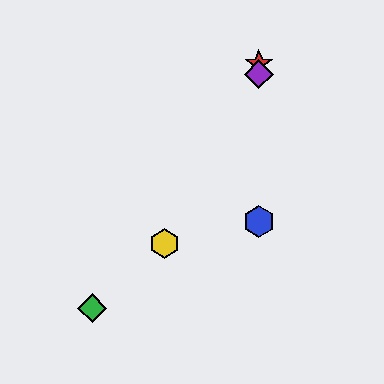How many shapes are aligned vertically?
3 shapes (the red star, the blue hexagon, the purple diamond) are aligned vertically.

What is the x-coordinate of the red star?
The red star is at x≈259.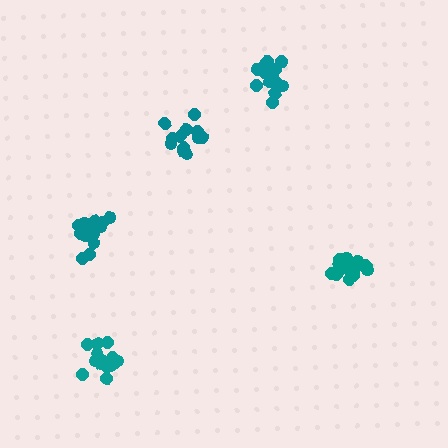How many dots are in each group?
Group 1: 18 dots, Group 2: 13 dots, Group 3: 19 dots, Group 4: 17 dots, Group 5: 18 dots (85 total).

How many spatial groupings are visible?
There are 5 spatial groupings.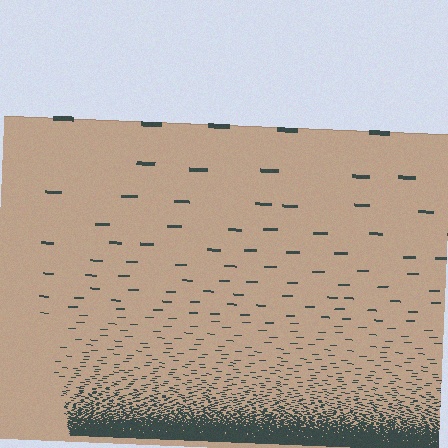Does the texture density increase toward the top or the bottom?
Density increases toward the bottom.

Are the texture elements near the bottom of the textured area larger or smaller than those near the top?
Smaller. The gradient is inverted — elements near the bottom are smaller and denser.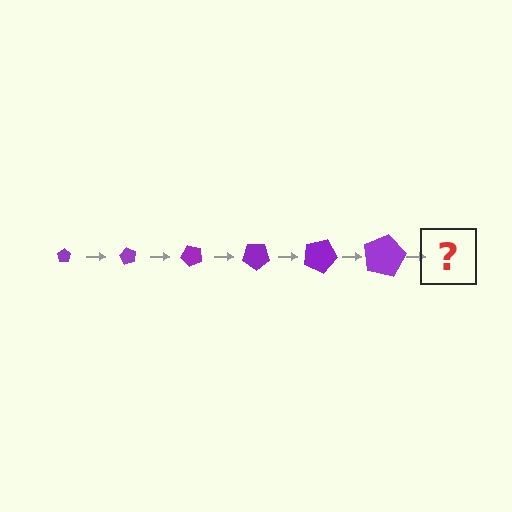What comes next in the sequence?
The next element should be a pentagon, larger than the previous one and rotated 360 degrees from the start.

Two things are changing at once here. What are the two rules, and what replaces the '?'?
The two rules are that the pentagon grows larger each step and it rotates 60 degrees each step. The '?' should be a pentagon, larger than the previous one and rotated 360 degrees from the start.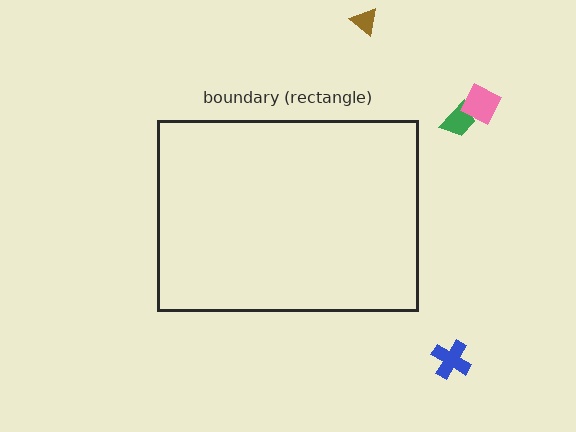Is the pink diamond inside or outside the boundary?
Outside.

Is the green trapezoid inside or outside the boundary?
Outside.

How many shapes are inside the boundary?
0 inside, 4 outside.